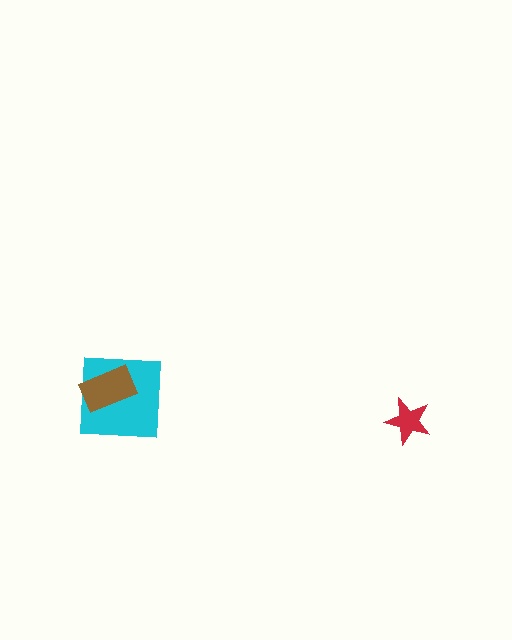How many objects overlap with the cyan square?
1 object overlaps with the cyan square.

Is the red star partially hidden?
No, no other shape covers it.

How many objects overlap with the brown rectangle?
1 object overlaps with the brown rectangle.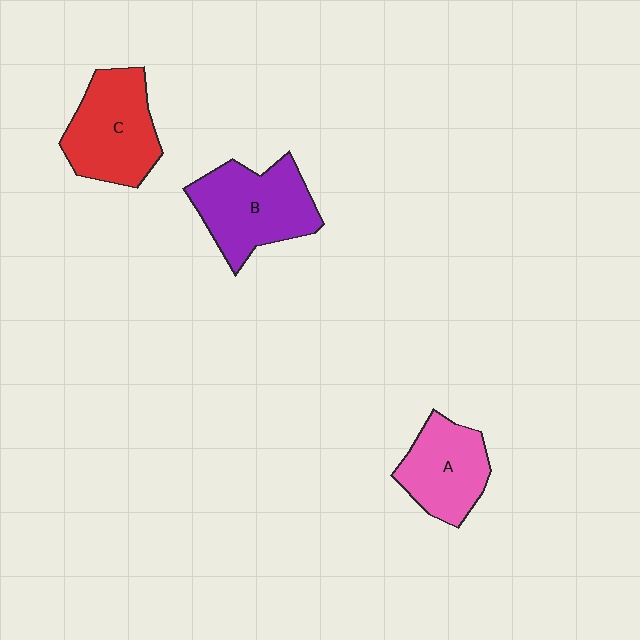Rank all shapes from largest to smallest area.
From largest to smallest: B (purple), C (red), A (pink).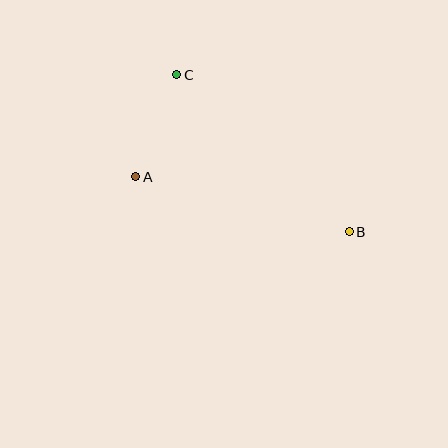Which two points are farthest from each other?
Points B and C are farthest from each other.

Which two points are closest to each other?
Points A and C are closest to each other.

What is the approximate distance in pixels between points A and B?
The distance between A and B is approximately 221 pixels.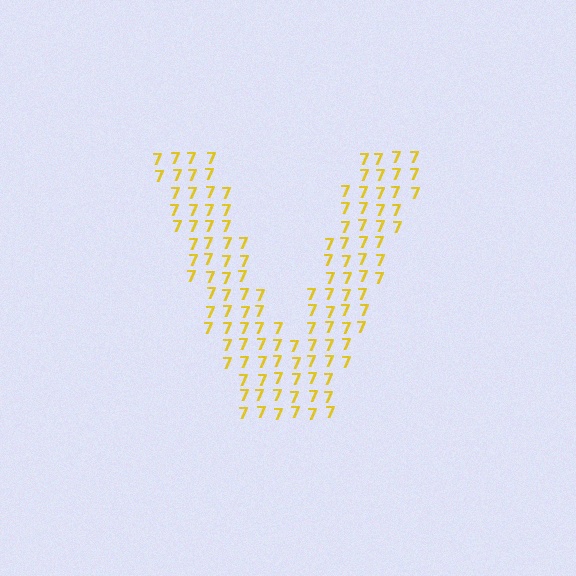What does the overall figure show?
The overall figure shows the letter V.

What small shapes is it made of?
It is made of small digit 7's.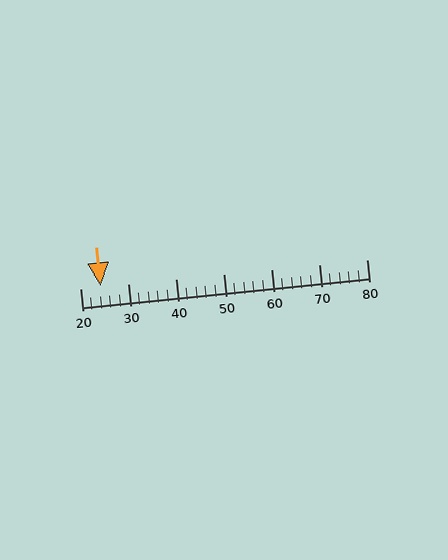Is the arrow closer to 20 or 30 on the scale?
The arrow is closer to 20.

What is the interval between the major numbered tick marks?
The major tick marks are spaced 10 units apart.